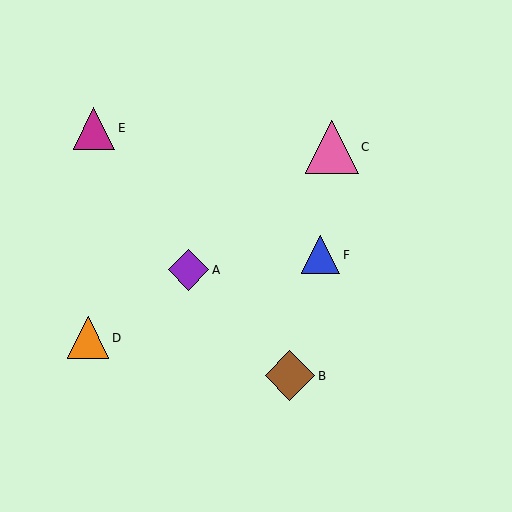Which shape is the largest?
The pink triangle (labeled C) is the largest.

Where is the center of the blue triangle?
The center of the blue triangle is at (320, 255).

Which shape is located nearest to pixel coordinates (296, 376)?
The brown diamond (labeled B) at (290, 376) is nearest to that location.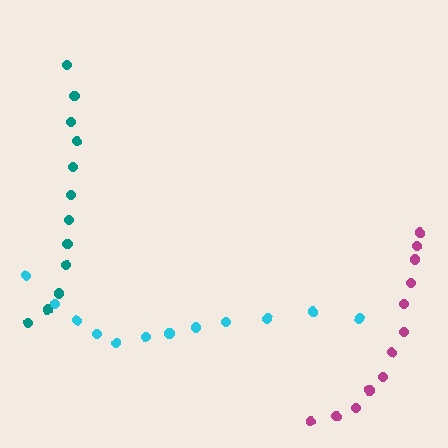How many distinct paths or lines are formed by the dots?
There are 3 distinct paths.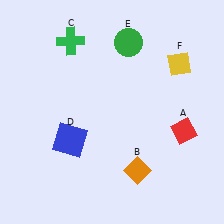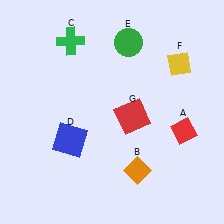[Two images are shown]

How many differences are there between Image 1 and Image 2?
There is 1 difference between the two images.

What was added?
A red square (G) was added in Image 2.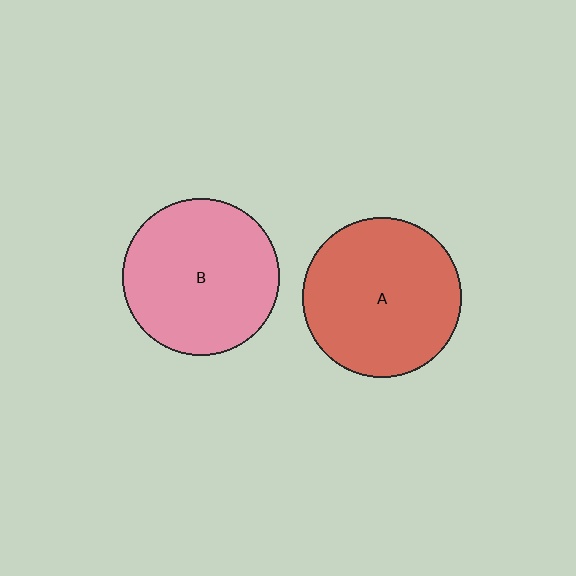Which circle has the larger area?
Circle A (red).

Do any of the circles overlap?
No, none of the circles overlap.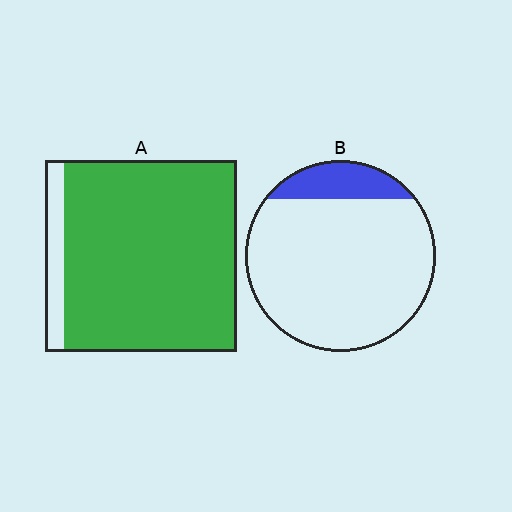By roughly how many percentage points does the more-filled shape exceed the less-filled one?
By roughly 75 percentage points (A over B).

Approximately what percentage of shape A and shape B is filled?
A is approximately 90% and B is approximately 15%.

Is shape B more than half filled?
No.